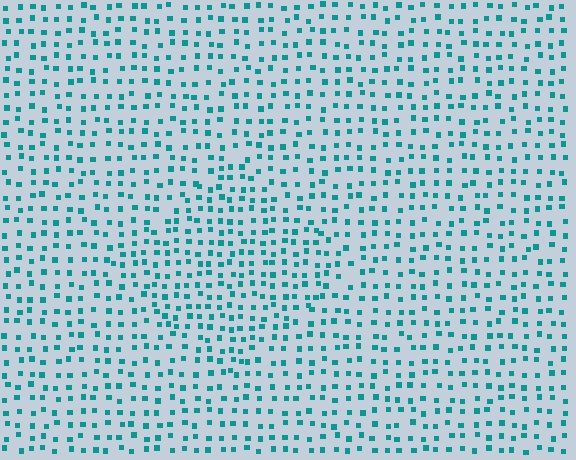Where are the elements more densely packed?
The elements are more densely packed inside the diamond boundary.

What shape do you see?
I see a diamond.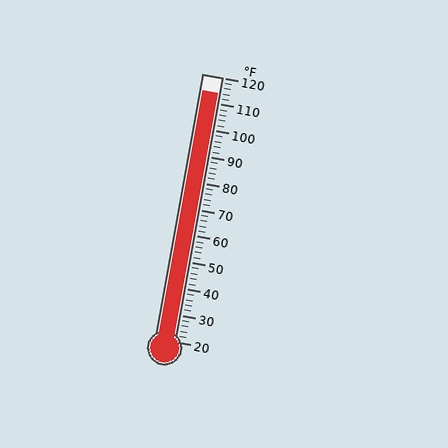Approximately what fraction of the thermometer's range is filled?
The thermometer is filled to approximately 95% of its range.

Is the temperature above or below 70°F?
The temperature is above 70°F.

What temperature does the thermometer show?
The thermometer shows approximately 114°F.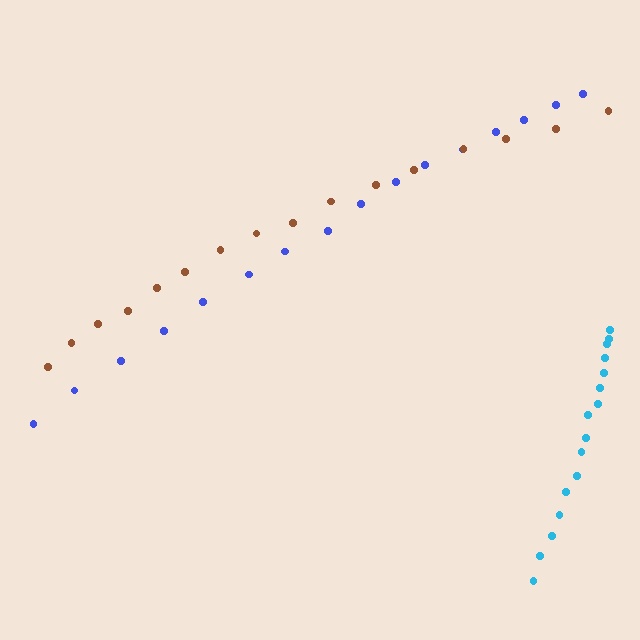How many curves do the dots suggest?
There are 3 distinct paths.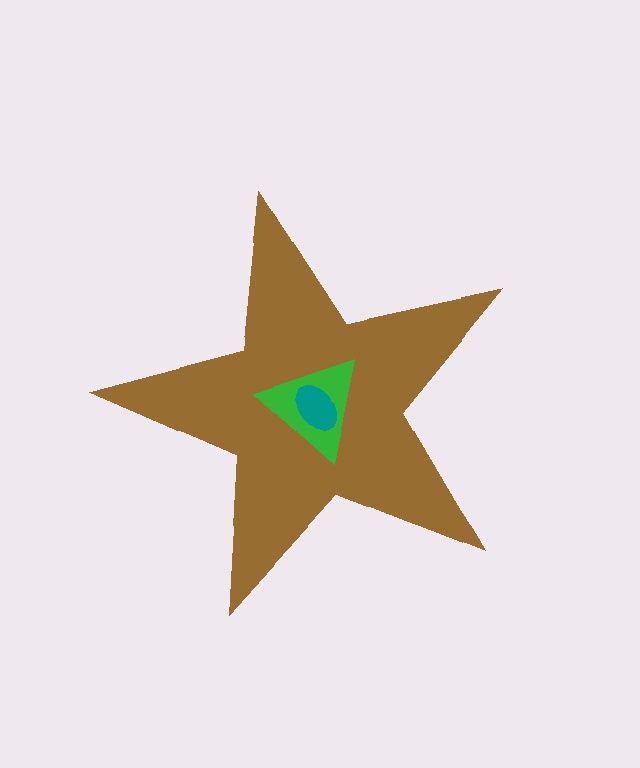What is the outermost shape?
The brown star.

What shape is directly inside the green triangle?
The teal ellipse.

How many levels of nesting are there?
3.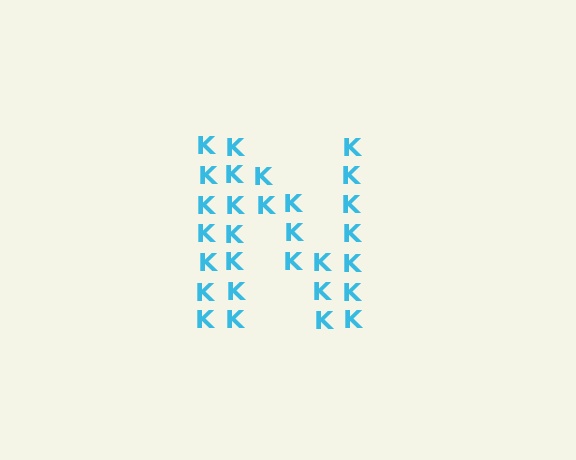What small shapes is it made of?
It is made of small letter K's.